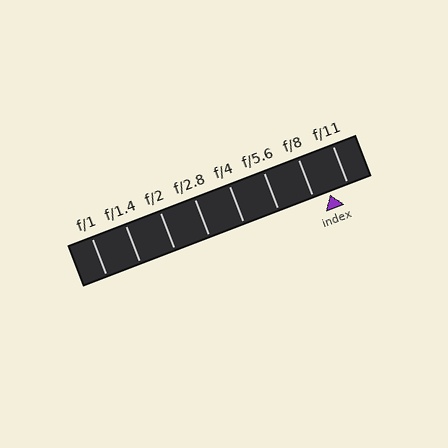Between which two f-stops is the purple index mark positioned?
The index mark is between f/8 and f/11.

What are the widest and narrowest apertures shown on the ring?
The widest aperture shown is f/1 and the narrowest is f/11.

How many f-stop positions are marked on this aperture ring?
There are 8 f-stop positions marked.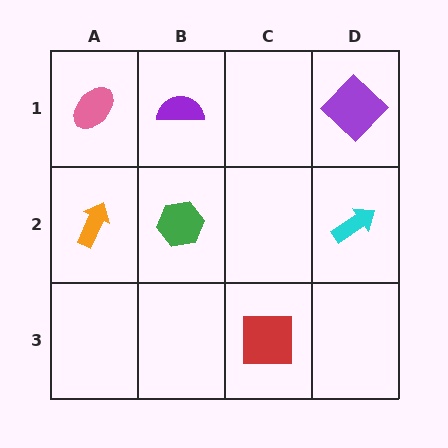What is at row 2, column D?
A cyan arrow.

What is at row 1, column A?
A pink ellipse.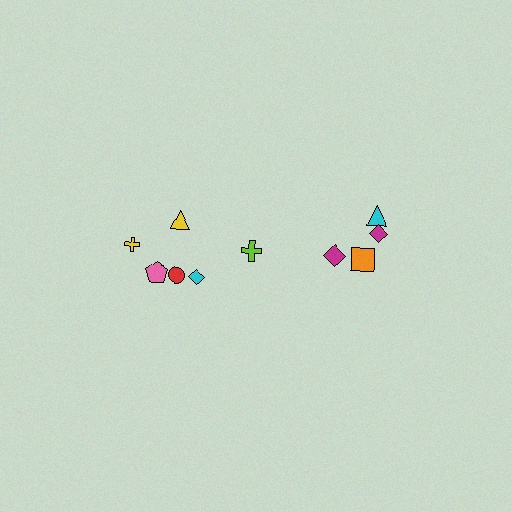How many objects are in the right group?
There are 4 objects.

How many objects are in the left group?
There are 6 objects.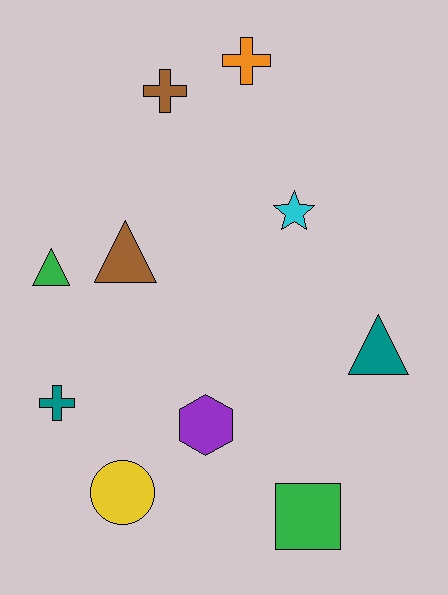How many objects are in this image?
There are 10 objects.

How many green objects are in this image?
There are 2 green objects.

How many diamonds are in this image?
There are no diamonds.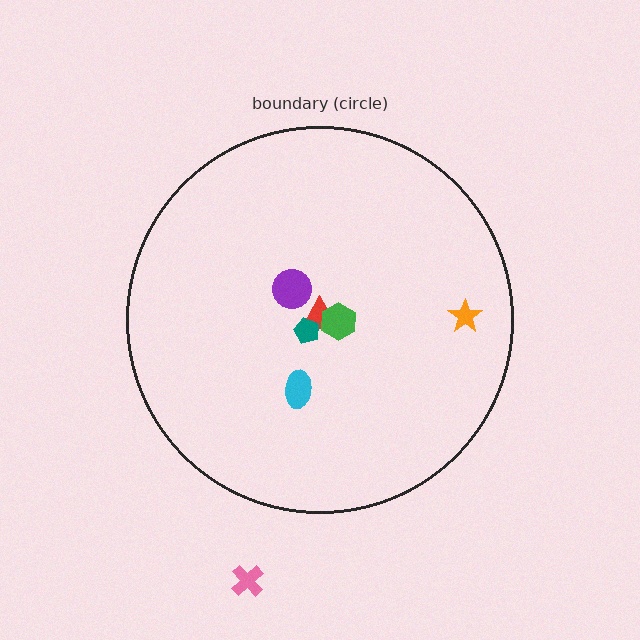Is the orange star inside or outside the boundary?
Inside.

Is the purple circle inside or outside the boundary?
Inside.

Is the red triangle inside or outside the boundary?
Inside.